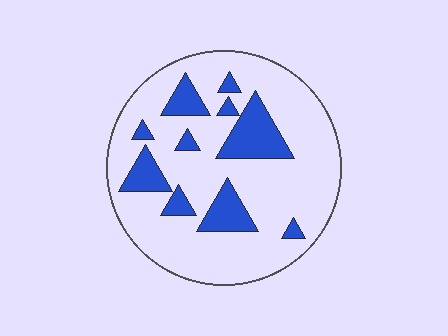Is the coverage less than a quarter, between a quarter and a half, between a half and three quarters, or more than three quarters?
Less than a quarter.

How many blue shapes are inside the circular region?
10.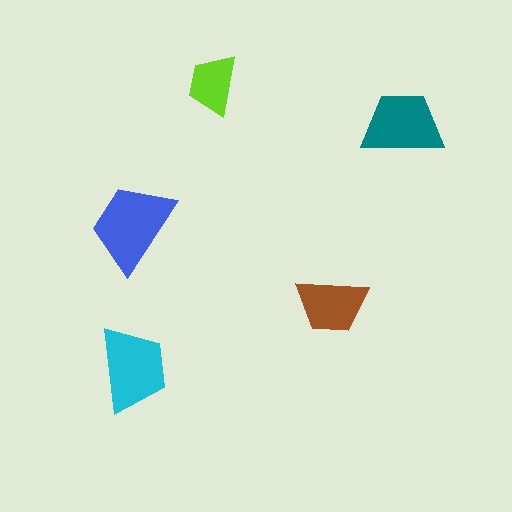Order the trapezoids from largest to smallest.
the blue one, the cyan one, the teal one, the brown one, the lime one.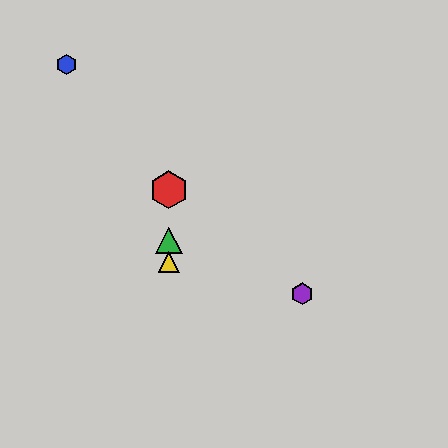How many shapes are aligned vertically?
3 shapes (the red hexagon, the green triangle, the yellow triangle) are aligned vertically.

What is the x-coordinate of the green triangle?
The green triangle is at x≈169.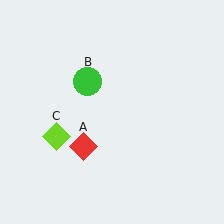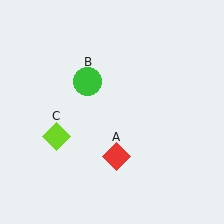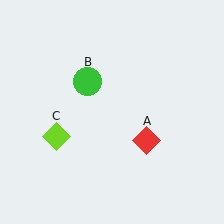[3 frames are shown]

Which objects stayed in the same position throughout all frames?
Green circle (object B) and lime diamond (object C) remained stationary.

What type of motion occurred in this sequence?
The red diamond (object A) rotated counterclockwise around the center of the scene.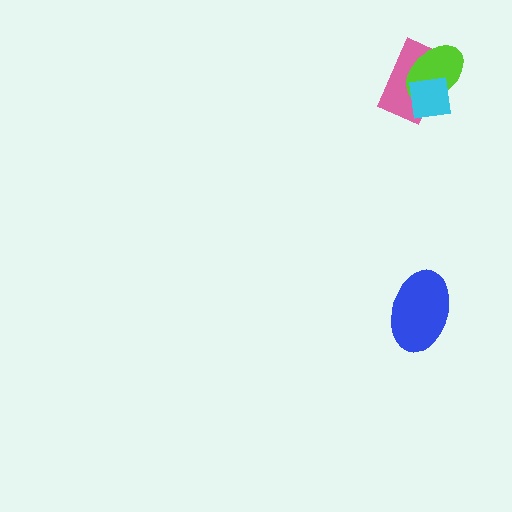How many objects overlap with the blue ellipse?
0 objects overlap with the blue ellipse.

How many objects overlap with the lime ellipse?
2 objects overlap with the lime ellipse.